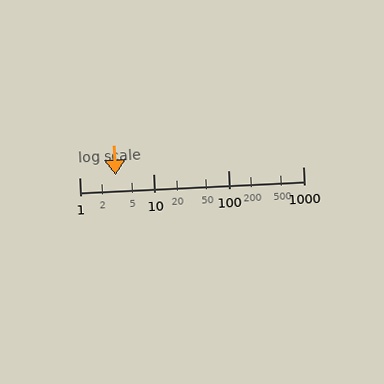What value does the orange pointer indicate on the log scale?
The pointer indicates approximately 3.1.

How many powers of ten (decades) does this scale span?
The scale spans 3 decades, from 1 to 1000.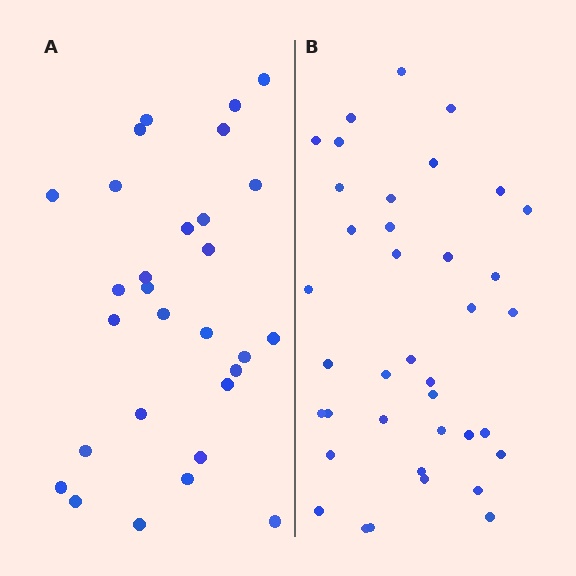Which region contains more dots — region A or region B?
Region B (the right region) has more dots.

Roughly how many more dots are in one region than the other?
Region B has roughly 8 or so more dots than region A.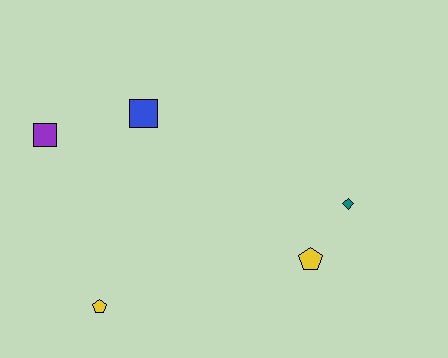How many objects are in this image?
There are 5 objects.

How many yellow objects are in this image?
There are 2 yellow objects.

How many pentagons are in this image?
There are 2 pentagons.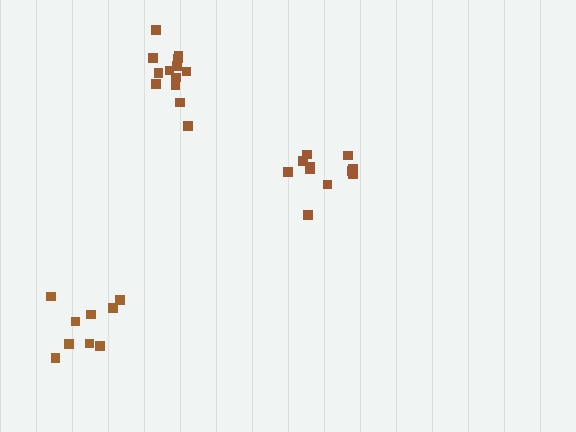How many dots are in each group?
Group 1: 13 dots, Group 2: 11 dots, Group 3: 9 dots (33 total).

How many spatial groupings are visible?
There are 3 spatial groupings.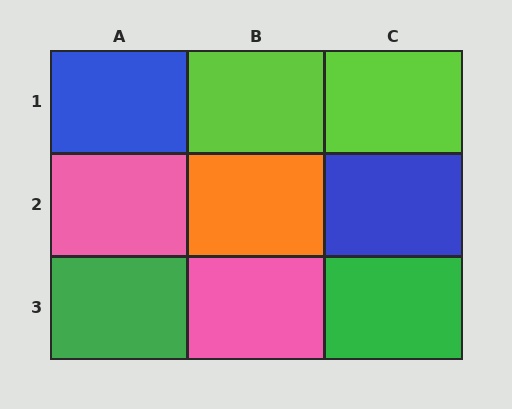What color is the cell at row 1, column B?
Lime.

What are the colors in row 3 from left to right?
Green, pink, green.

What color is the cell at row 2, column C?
Blue.